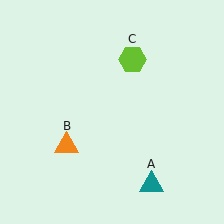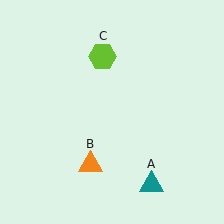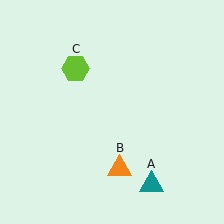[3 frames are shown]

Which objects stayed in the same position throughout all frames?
Teal triangle (object A) remained stationary.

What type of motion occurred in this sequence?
The orange triangle (object B), lime hexagon (object C) rotated counterclockwise around the center of the scene.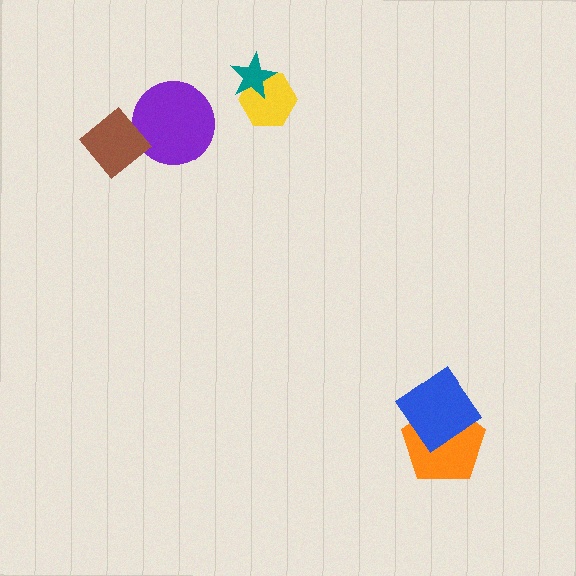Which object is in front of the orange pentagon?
The blue diamond is in front of the orange pentagon.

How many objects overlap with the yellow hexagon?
1 object overlaps with the yellow hexagon.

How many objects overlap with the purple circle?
0 objects overlap with the purple circle.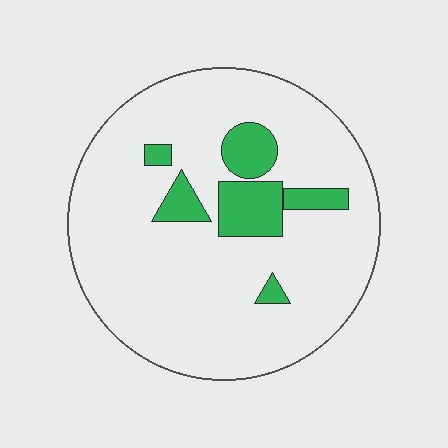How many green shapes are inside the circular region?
6.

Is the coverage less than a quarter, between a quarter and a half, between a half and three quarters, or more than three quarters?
Less than a quarter.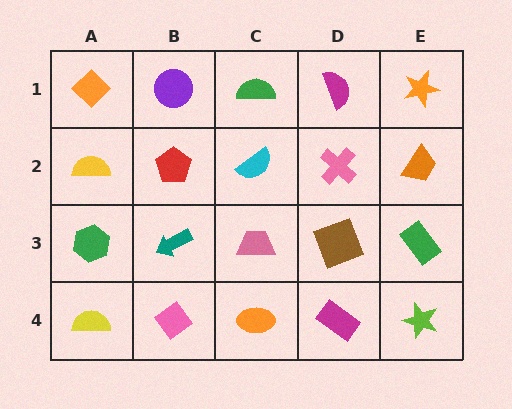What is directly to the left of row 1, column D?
A green semicircle.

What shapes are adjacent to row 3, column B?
A red pentagon (row 2, column B), a pink diamond (row 4, column B), a green hexagon (row 3, column A), a pink trapezoid (row 3, column C).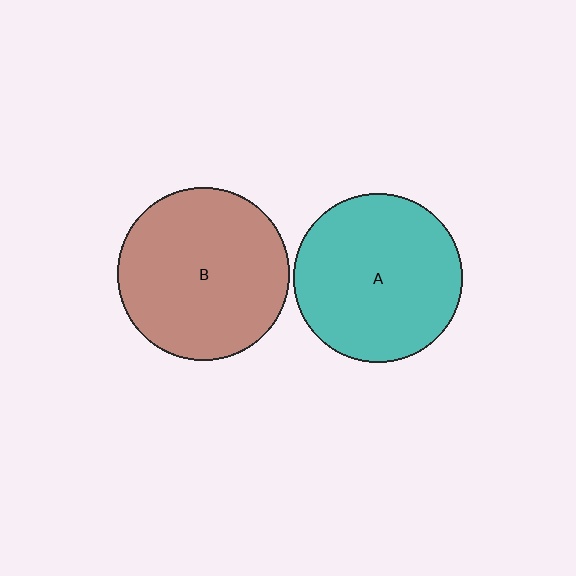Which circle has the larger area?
Circle B (brown).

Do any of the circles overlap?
No, none of the circles overlap.